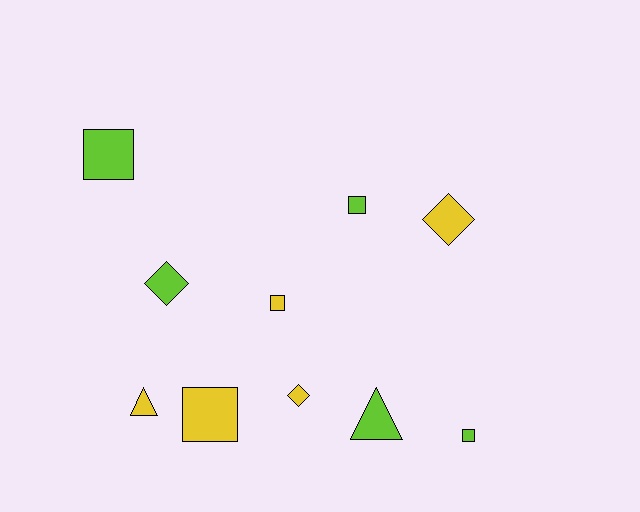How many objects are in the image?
There are 10 objects.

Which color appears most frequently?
Yellow, with 5 objects.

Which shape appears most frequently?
Square, with 5 objects.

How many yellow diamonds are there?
There are 2 yellow diamonds.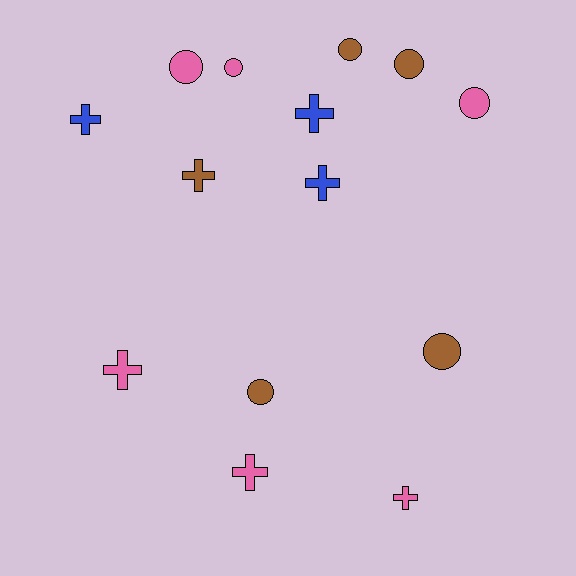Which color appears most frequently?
Pink, with 6 objects.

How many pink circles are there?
There are 3 pink circles.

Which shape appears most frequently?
Circle, with 7 objects.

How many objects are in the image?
There are 14 objects.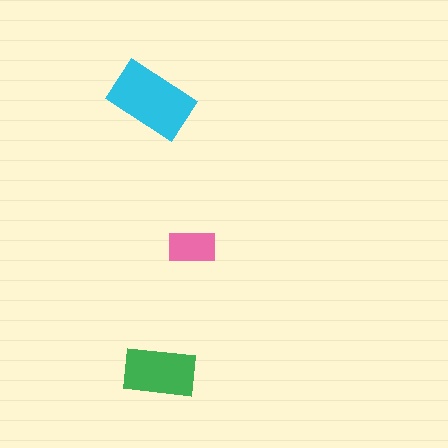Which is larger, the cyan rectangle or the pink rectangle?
The cyan one.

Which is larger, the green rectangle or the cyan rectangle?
The cyan one.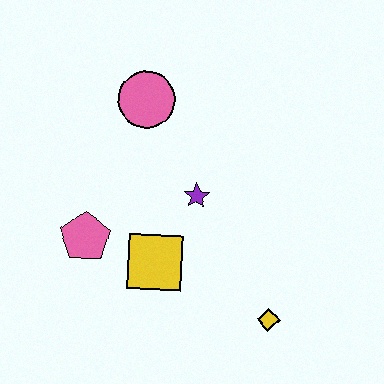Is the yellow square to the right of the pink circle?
Yes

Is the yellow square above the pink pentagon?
No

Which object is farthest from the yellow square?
The pink circle is farthest from the yellow square.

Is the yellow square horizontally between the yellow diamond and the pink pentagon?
Yes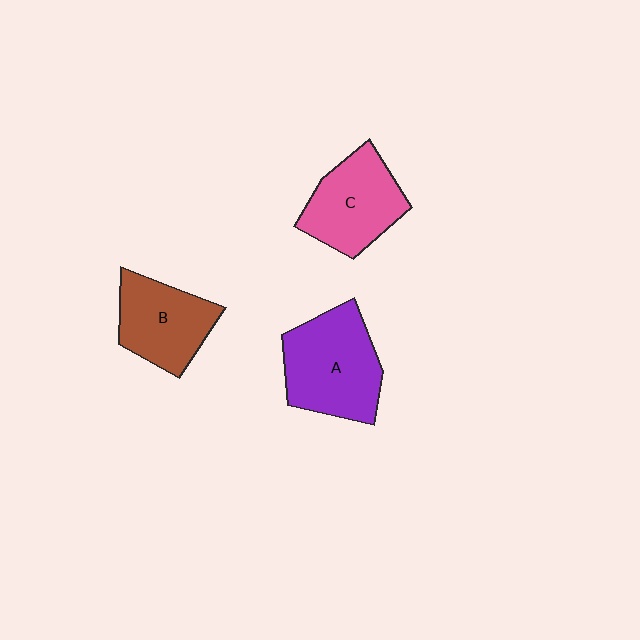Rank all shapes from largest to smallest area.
From largest to smallest: A (purple), C (pink), B (brown).